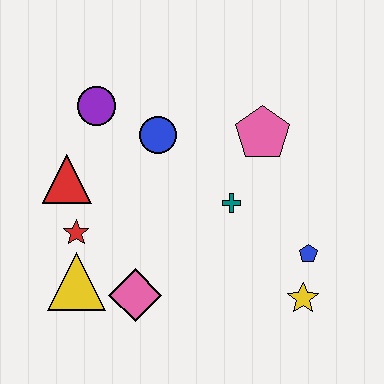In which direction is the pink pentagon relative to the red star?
The pink pentagon is to the right of the red star.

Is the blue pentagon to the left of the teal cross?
No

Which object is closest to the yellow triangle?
The red star is closest to the yellow triangle.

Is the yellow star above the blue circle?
No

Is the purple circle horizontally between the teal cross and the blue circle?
No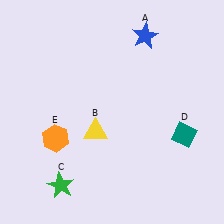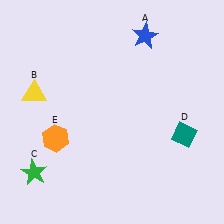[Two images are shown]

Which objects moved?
The objects that moved are: the yellow triangle (B), the green star (C).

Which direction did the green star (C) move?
The green star (C) moved left.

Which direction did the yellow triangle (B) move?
The yellow triangle (B) moved left.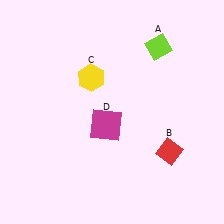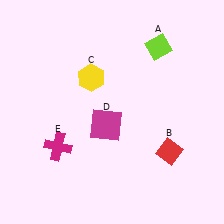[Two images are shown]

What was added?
A magenta cross (E) was added in Image 2.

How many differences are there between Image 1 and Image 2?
There is 1 difference between the two images.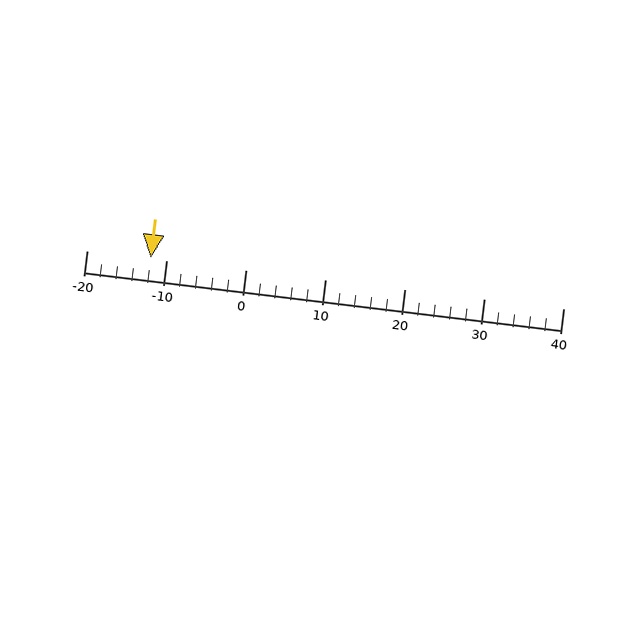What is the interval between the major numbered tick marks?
The major tick marks are spaced 10 units apart.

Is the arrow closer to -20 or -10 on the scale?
The arrow is closer to -10.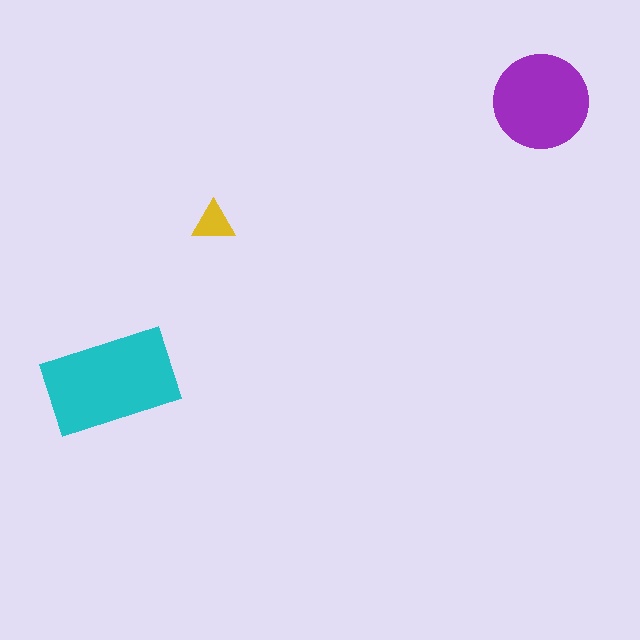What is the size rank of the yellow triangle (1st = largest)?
3rd.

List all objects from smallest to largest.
The yellow triangle, the purple circle, the cyan rectangle.